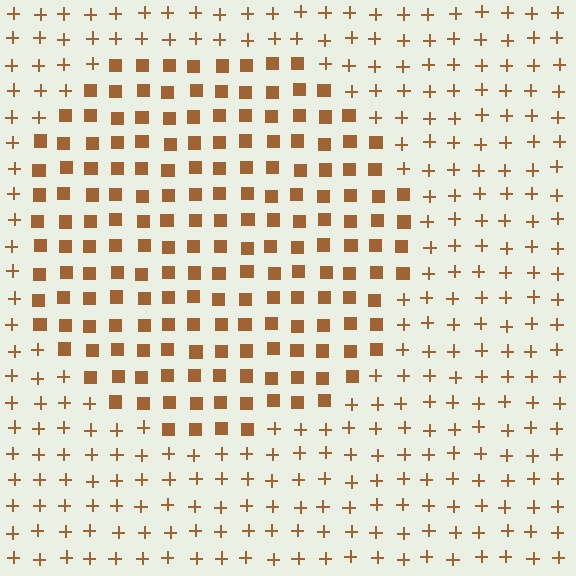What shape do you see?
I see a circle.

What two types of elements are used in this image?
The image uses squares inside the circle region and plus signs outside it.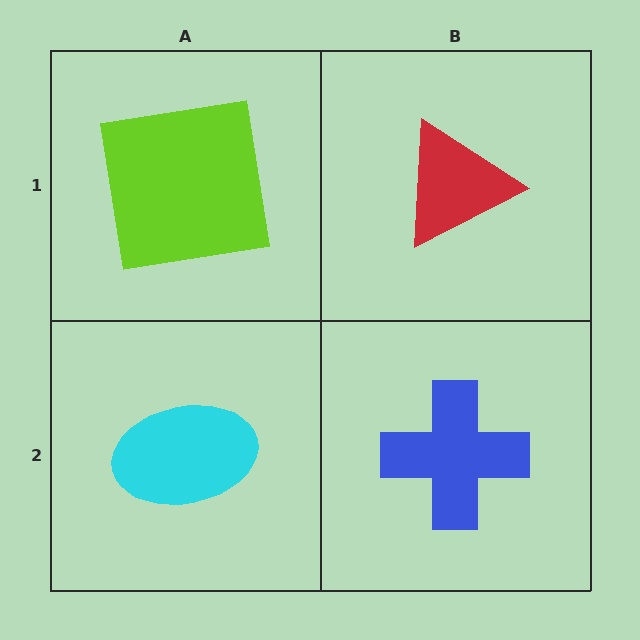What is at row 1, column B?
A red triangle.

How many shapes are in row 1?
2 shapes.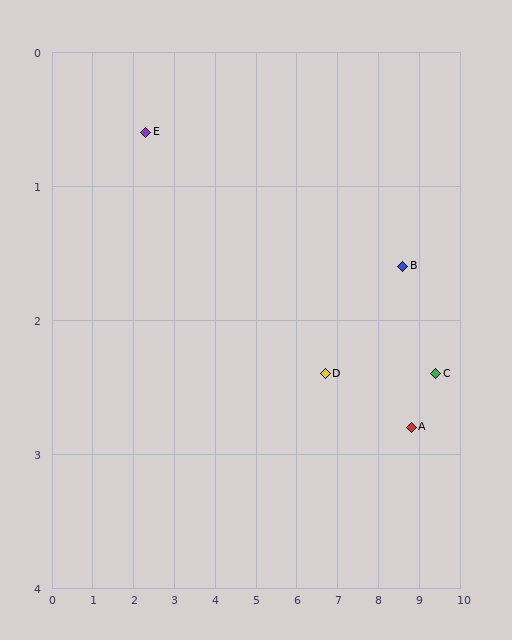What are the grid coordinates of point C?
Point C is at approximately (9.4, 2.4).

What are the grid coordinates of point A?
Point A is at approximately (8.8, 2.8).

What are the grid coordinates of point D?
Point D is at approximately (6.7, 2.4).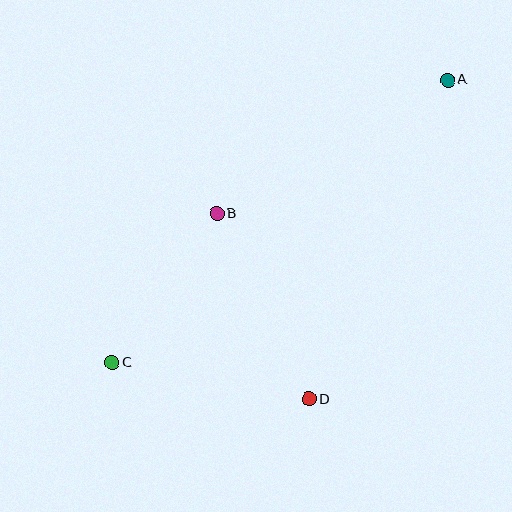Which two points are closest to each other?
Points B and C are closest to each other.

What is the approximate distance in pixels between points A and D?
The distance between A and D is approximately 348 pixels.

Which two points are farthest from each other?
Points A and C are farthest from each other.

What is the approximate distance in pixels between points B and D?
The distance between B and D is approximately 207 pixels.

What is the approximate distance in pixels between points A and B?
The distance between A and B is approximately 267 pixels.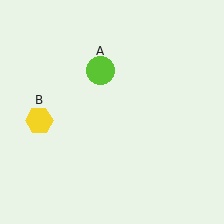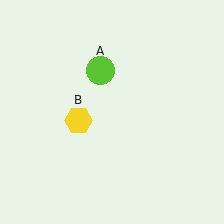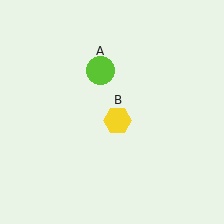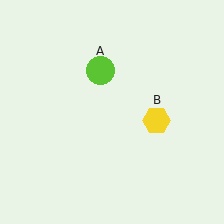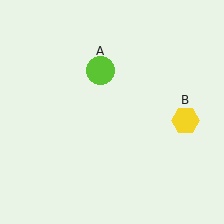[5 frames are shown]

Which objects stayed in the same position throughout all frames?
Lime circle (object A) remained stationary.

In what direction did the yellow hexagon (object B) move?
The yellow hexagon (object B) moved right.